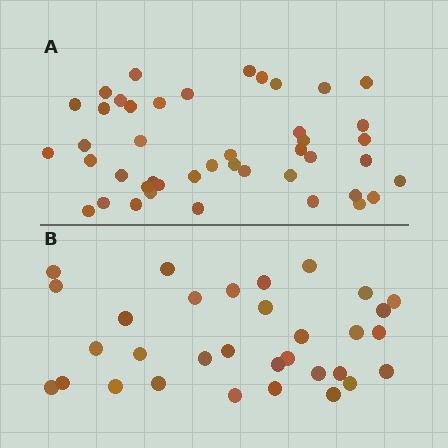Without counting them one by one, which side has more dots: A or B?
Region A (the top region) has more dots.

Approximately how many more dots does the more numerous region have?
Region A has roughly 12 or so more dots than region B.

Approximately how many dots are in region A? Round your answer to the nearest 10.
About 40 dots. (The exact count is 44, which rounds to 40.)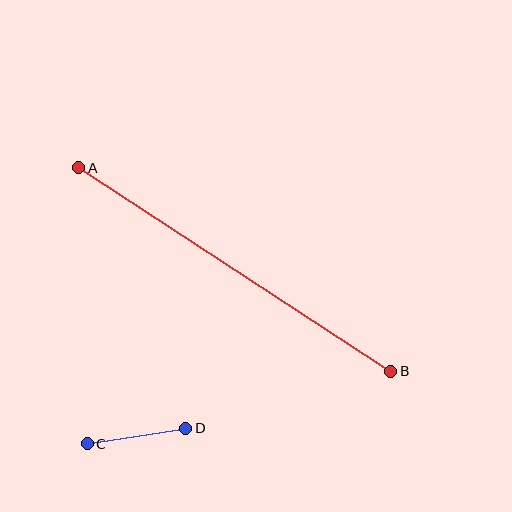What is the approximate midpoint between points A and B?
The midpoint is at approximately (235, 269) pixels.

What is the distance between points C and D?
The distance is approximately 99 pixels.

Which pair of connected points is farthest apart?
Points A and B are farthest apart.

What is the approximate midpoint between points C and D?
The midpoint is at approximately (136, 436) pixels.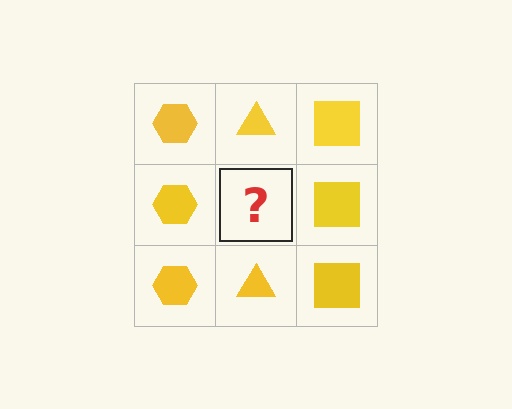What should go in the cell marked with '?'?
The missing cell should contain a yellow triangle.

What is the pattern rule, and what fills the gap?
The rule is that each column has a consistent shape. The gap should be filled with a yellow triangle.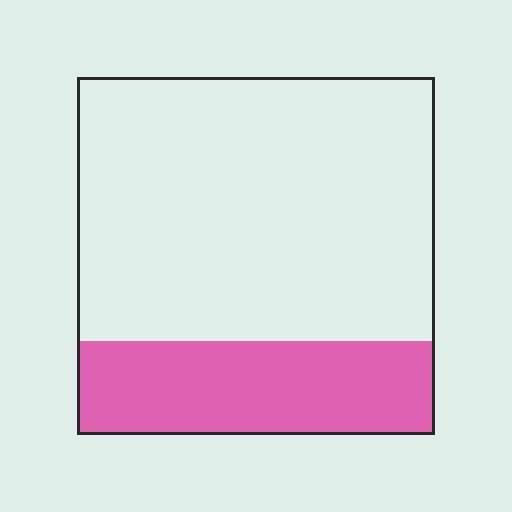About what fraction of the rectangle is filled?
About one quarter (1/4).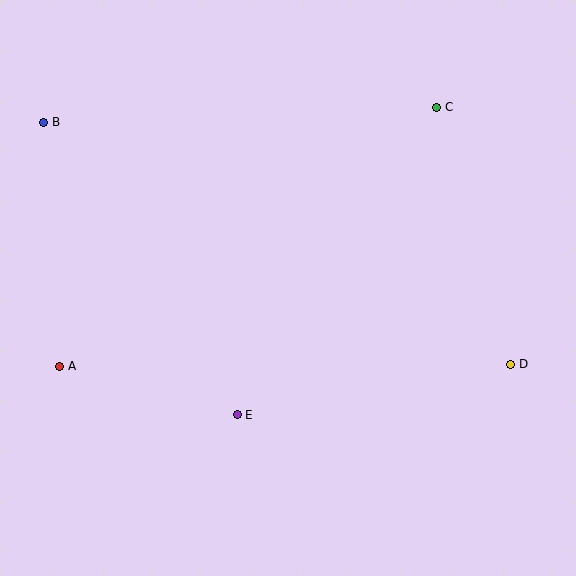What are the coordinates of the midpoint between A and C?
The midpoint between A and C is at (248, 237).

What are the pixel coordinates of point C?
Point C is at (437, 107).